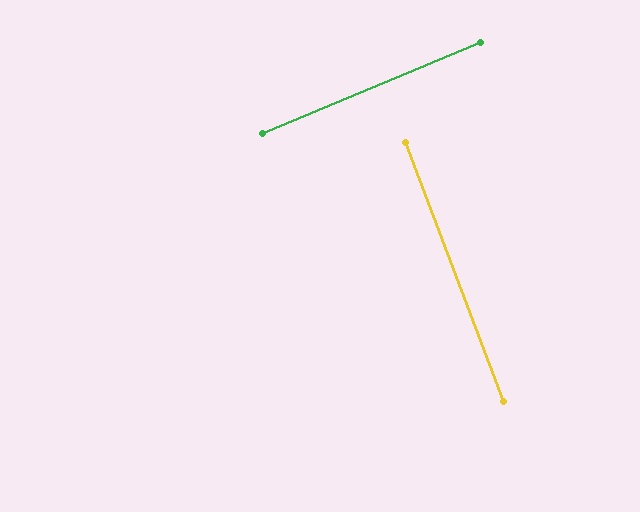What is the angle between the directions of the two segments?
Approximately 88 degrees.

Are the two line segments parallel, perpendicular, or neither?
Perpendicular — they meet at approximately 88°.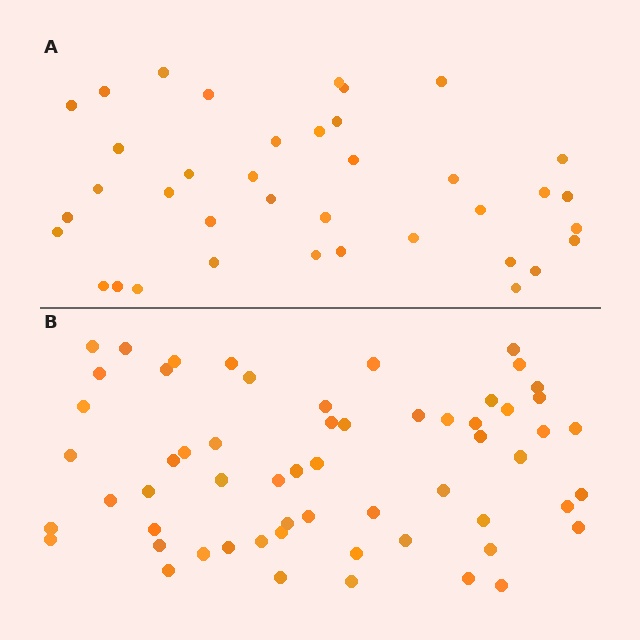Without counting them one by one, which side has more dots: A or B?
Region B (the bottom region) has more dots.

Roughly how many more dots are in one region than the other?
Region B has approximately 20 more dots than region A.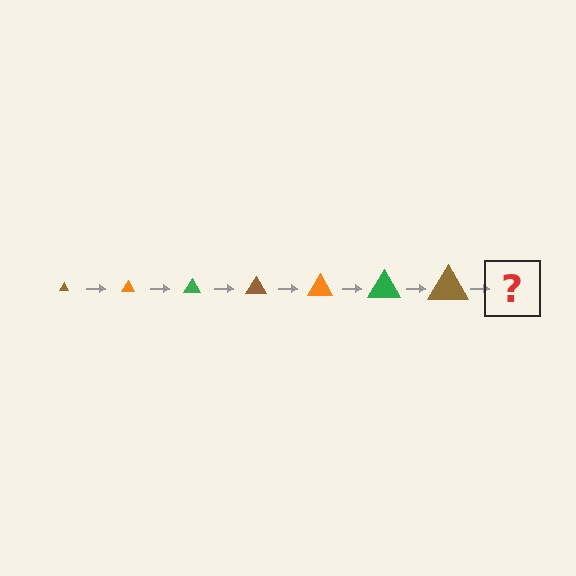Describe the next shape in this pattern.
It should be an orange triangle, larger than the previous one.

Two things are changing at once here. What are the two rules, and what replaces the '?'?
The two rules are that the triangle grows larger each step and the color cycles through brown, orange, and green. The '?' should be an orange triangle, larger than the previous one.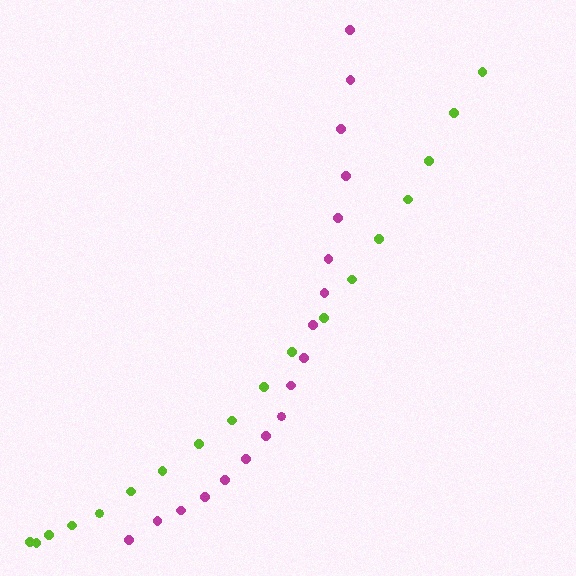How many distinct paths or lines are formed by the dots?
There are 2 distinct paths.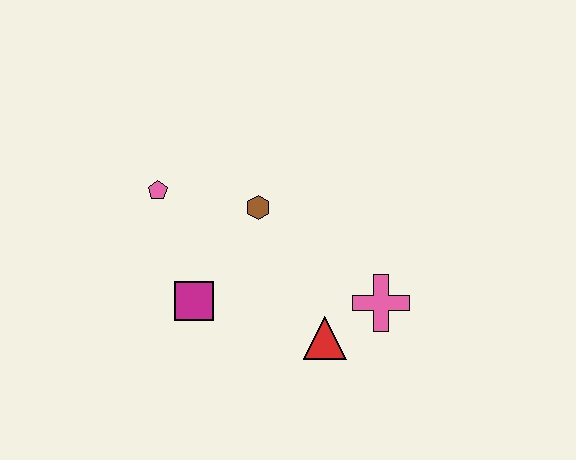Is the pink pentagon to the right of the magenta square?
No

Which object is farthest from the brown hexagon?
The pink cross is farthest from the brown hexagon.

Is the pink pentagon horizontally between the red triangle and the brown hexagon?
No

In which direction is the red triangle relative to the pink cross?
The red triangle is to the left of the pink cross.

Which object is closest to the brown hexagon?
The pink pentagon is closest to the brown hexagon.